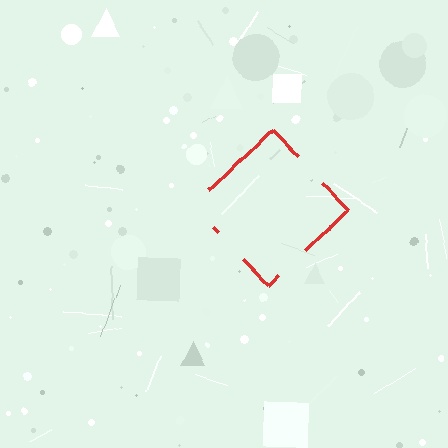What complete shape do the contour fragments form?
The contour fragments form a diamond.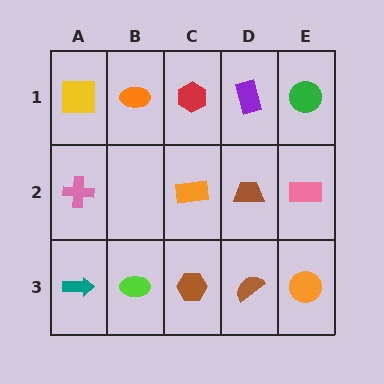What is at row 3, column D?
A brown semicircle.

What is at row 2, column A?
A pink cross.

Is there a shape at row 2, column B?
No, that cell is empty.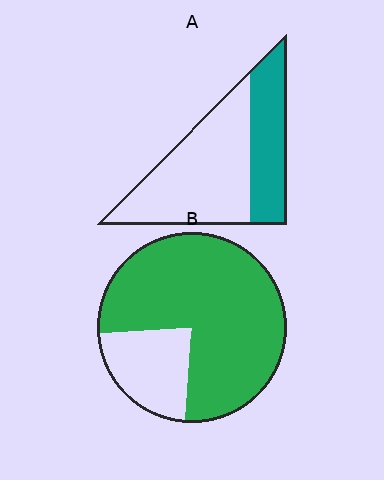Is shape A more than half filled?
No.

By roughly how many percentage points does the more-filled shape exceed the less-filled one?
By roughly 40 percentage points (B over A).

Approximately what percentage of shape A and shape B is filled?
A is approximately 35% and B is approximately 75%.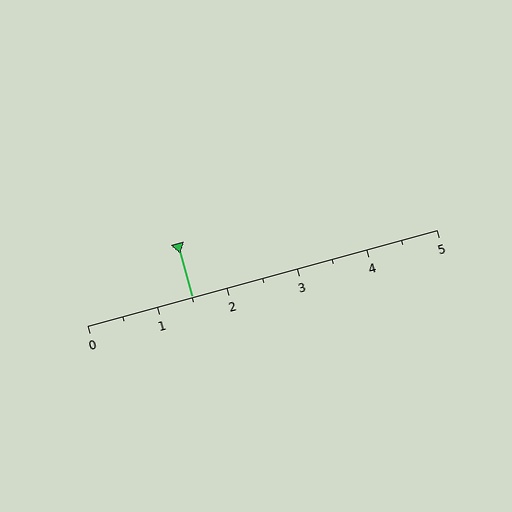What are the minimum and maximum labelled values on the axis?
The axis runs from 0 to 5.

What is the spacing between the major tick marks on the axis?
The major ticks are spaced 1 apart.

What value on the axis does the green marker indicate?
The marker indicates approximately 1.5.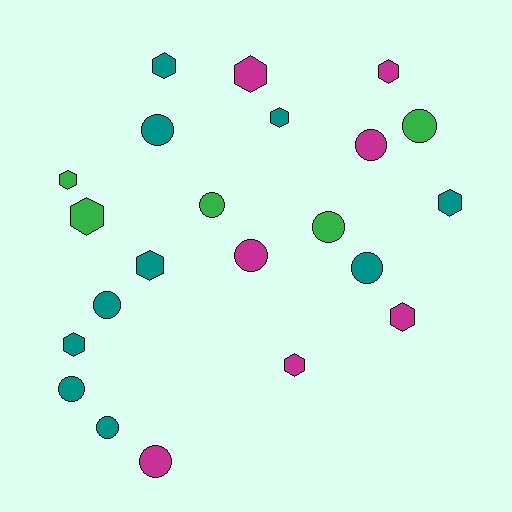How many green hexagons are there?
There are 2 green hexagons.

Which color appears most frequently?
Teal, with 10 objects.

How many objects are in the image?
There are 22 objects.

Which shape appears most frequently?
Circle, with 11 objects.